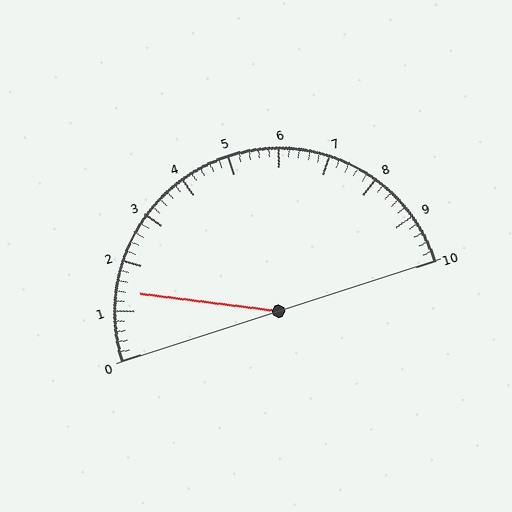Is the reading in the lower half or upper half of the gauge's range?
The reading is in the lower half of the range (0 to 10).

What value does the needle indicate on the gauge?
The needle indicates approximately 1.4.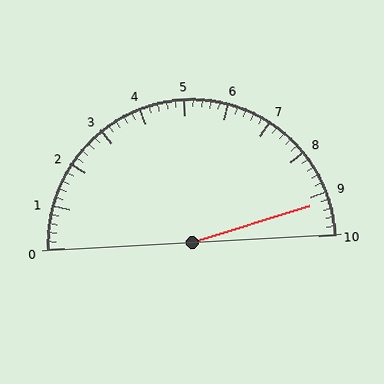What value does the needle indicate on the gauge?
The needle indicates approximately 9.2.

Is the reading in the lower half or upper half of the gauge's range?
The reading is in the upper half of the range (0 to 10).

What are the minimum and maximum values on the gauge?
The gauge ranges from 0 to 10.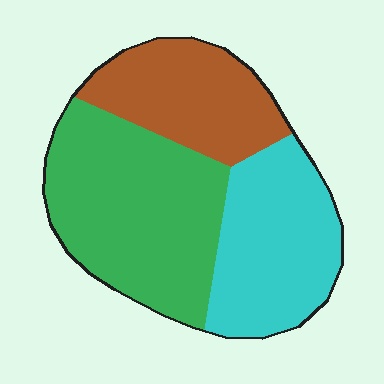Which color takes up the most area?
Green, at roughly 45%.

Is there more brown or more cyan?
Cyan.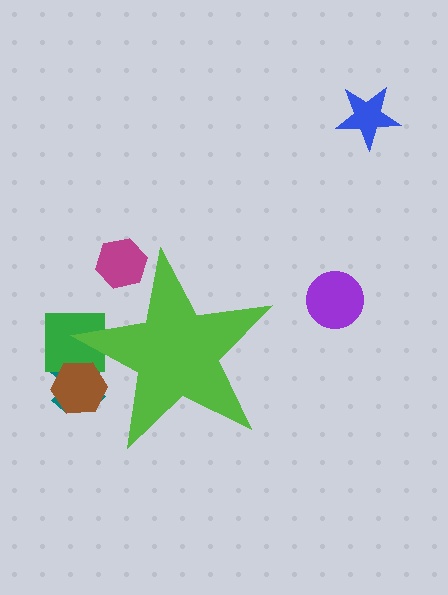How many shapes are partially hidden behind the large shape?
4 shapes are partially hidden.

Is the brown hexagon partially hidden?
Yes, the brown hexagon is partially hidden behind the lime star.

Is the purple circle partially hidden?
No, the purple circle is fully visible.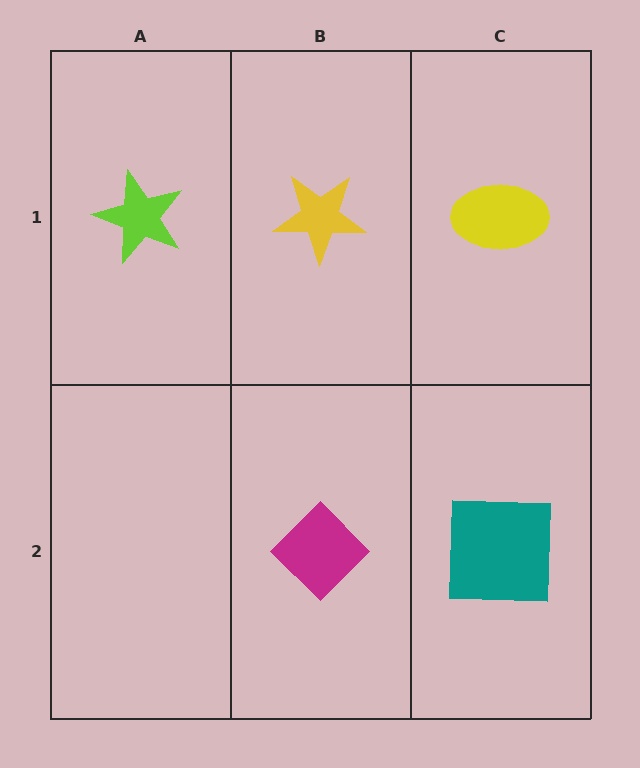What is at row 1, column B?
A yellow star.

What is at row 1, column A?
A lime star.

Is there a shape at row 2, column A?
No, that cell is empty.